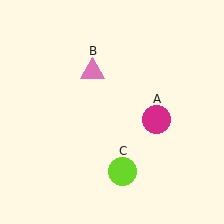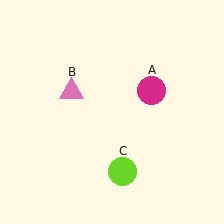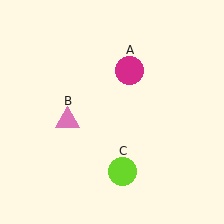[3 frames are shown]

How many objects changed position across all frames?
2 objects changed position: magenta circle (object A), pink triangle (object B).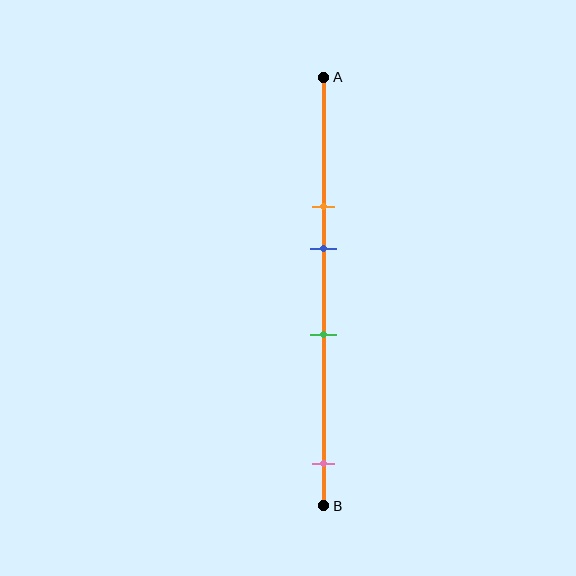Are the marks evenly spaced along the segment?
No, the marks are not evenly spaced.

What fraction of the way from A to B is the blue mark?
The blue mark is approximately 40% (0.4) of the way from A to B.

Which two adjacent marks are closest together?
The orange and blue marks are the closest adjacent pair.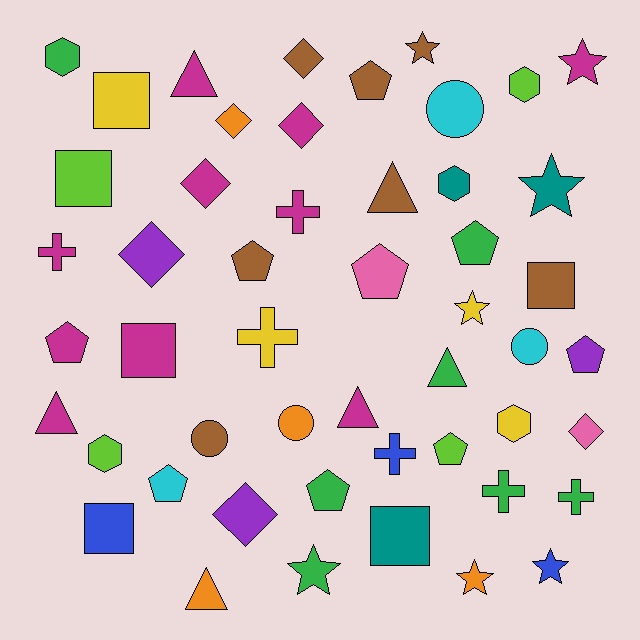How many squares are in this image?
There are 6 squares.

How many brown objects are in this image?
There are 7 brown objects.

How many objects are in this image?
There are 50 objects.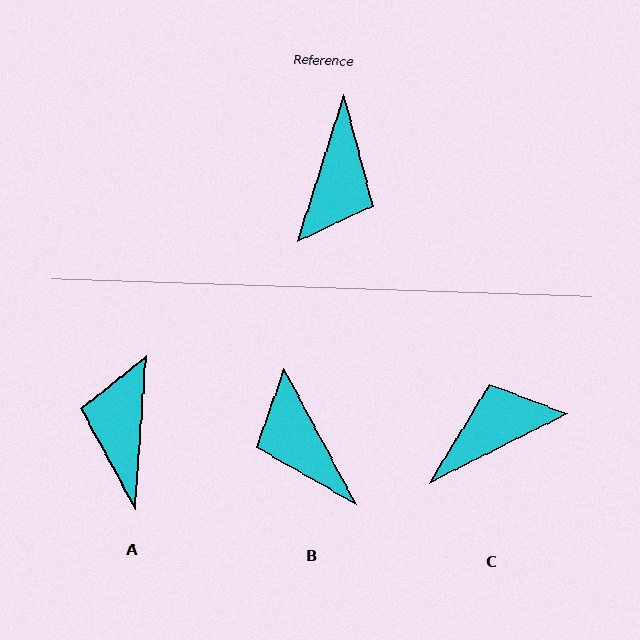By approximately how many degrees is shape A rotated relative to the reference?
Approximately 166 degrees clockwise.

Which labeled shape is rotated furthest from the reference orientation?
A, about 166 degrees away.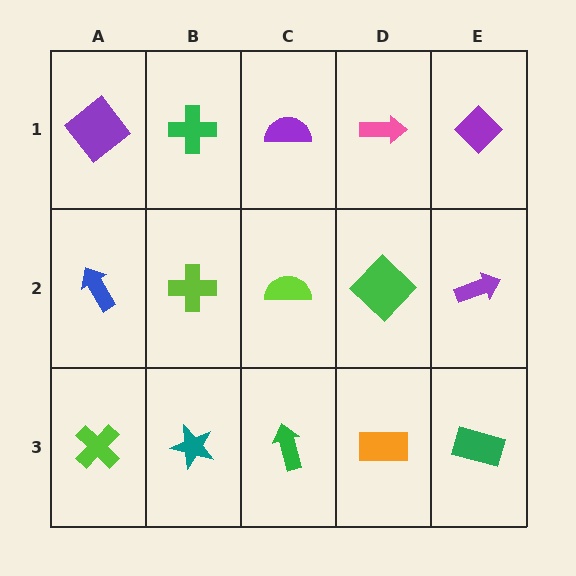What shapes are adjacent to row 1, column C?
A lime semicircle (row 2, column C), a green cross (row 1, column B), a pink arrow (row 1, column D).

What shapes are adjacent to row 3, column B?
A lime cross (row 2, column B), a lime cross (row 3, column A), a green arrow (row 3, column C).